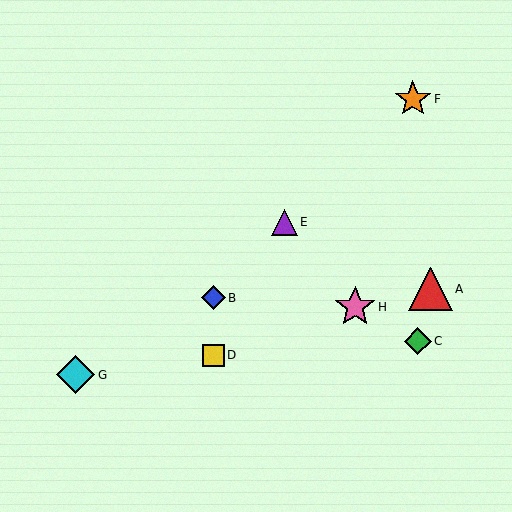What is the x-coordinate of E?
Object E is at x≈284.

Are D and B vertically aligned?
Yes, both are at x≈213.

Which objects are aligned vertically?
Objects B, D are aligned vertically.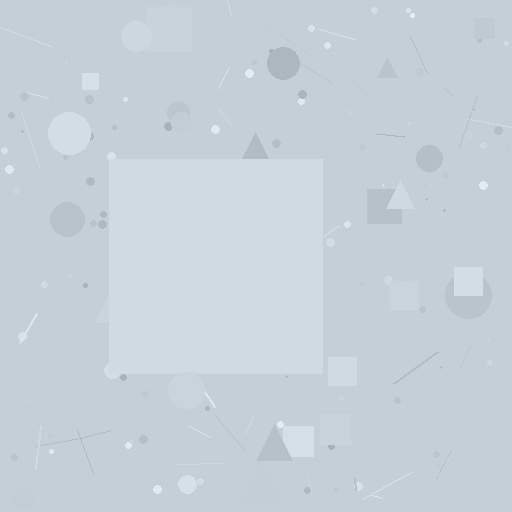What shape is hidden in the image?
A square is hidden in the image.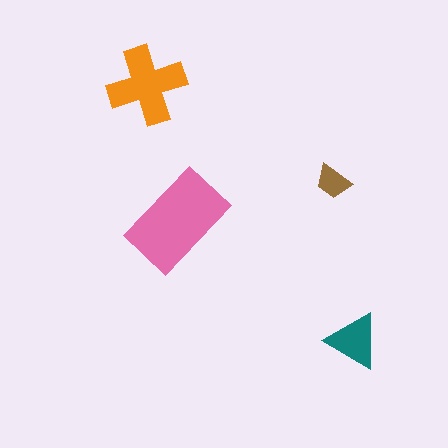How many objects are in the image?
There are 4 objects in the image.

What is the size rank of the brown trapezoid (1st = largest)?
4th.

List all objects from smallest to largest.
The brown trapezoid, the teal triangle, the orange cross, the pink rectangle.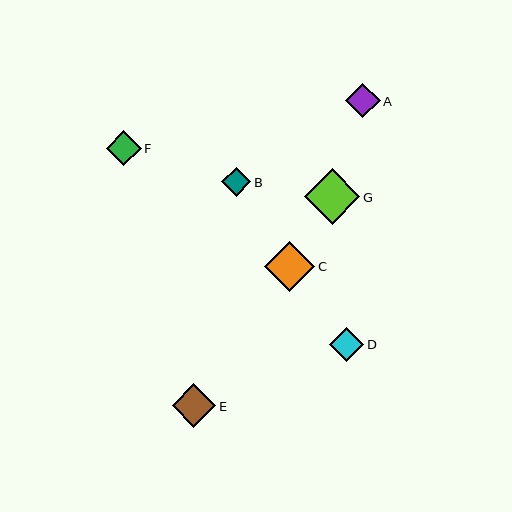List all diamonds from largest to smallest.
From largest to smallest: G, C, E, F, A, D, B.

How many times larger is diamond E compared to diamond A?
Diamond E is approximately 1.3 times the size of diamond A.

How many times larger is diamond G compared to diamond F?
Diamond G is approximately 1.6 times the size of diamond F.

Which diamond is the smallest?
Diamond B is the smallest with a size of approximately 29 pixels.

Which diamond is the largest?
Diamond G is the largest with a size of approximately 55 pixels.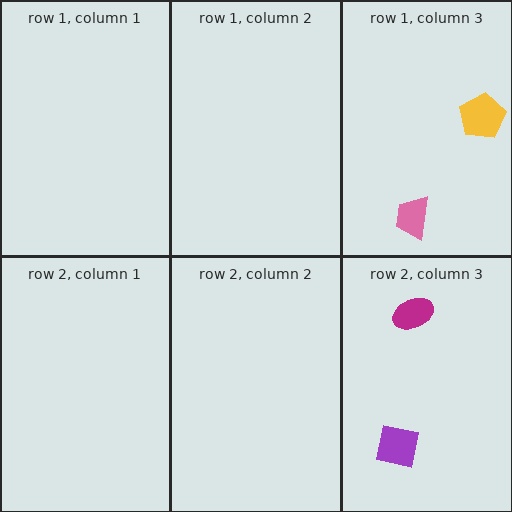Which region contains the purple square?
The row 2, column 3 region.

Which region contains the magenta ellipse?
The row 2, column 3 region.